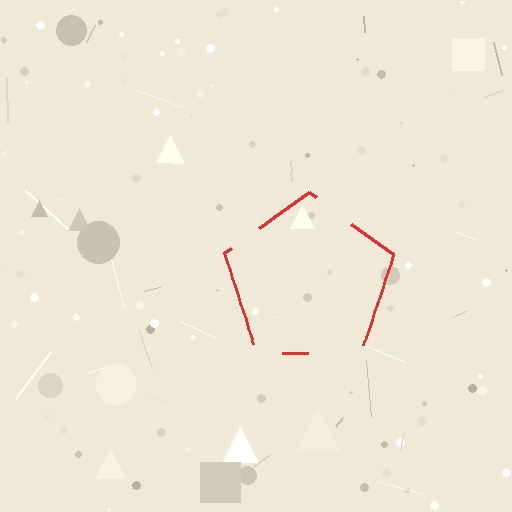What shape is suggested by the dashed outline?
The dashed outline suggests a pentagon.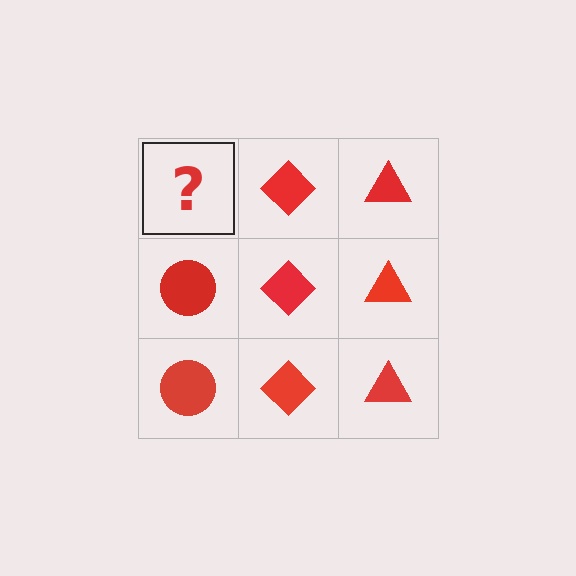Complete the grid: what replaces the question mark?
The question mark should be replaced with a red circle.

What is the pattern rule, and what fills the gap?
The rule is that each column has a consistent shape. The gap should be filled with a red circle.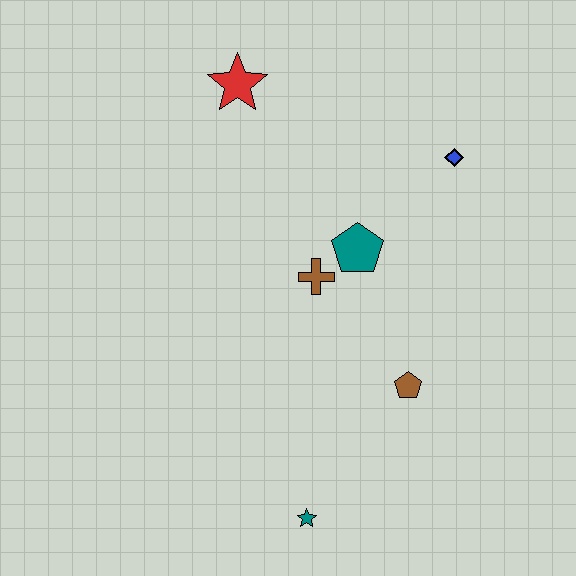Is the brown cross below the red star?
Yes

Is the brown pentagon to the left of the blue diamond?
Yes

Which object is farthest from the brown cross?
The teal star is farthest from the brown cross.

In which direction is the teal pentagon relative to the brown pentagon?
The teal pentagon is above the brown pentagon.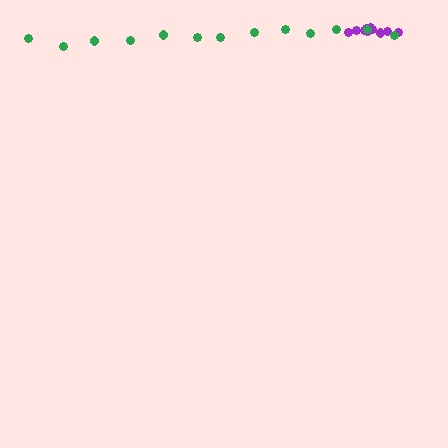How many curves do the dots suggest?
There are 2 distinct paths.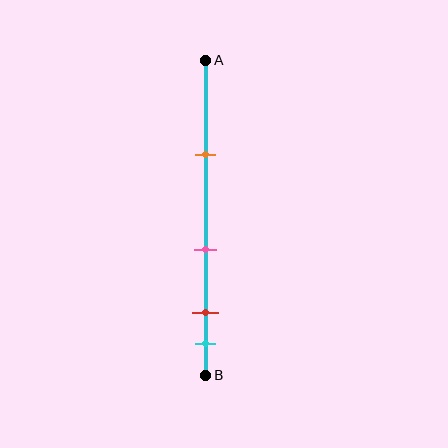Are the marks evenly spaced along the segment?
No, the marks are not evenly spaced.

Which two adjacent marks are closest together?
The red and cyan marks are the closest adjacent pair.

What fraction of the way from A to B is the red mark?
The red mark is approximately 80% (0.8) of the way from A to B.